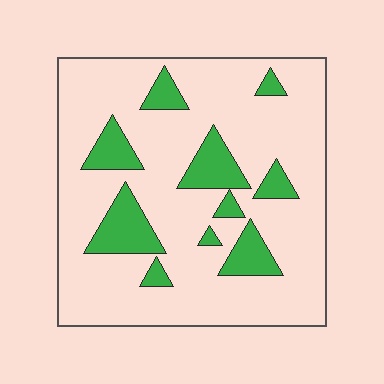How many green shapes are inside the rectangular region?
10.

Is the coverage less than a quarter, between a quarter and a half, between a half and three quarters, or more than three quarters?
Less than a quarter.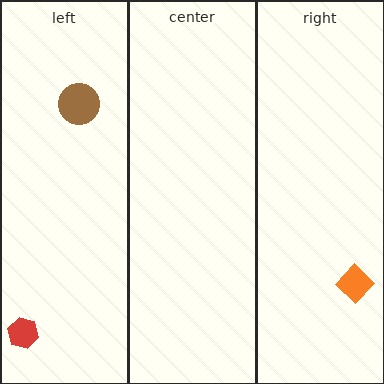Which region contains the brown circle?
The left region.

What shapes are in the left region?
The brown circle, the red hexagon.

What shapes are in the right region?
The orange diamond.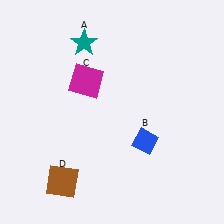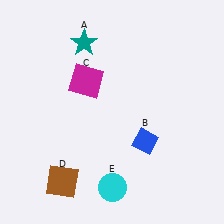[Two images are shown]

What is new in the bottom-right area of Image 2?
A cyan circle (E) was added in the bottom-right area of Image 2.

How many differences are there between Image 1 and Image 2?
There is 1 difference between the two images.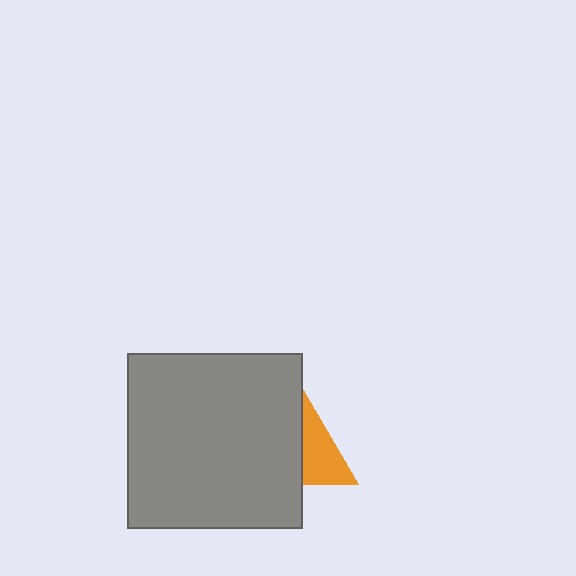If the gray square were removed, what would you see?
You would see the complete orange triangle.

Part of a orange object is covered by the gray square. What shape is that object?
It is a triangle.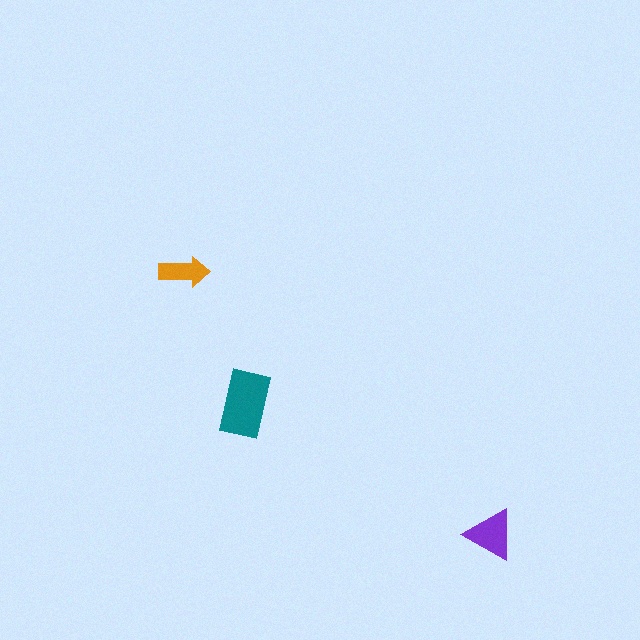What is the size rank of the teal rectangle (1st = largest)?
1st.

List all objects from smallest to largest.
The orange arrow, the purple triangle, the teal rectangle.